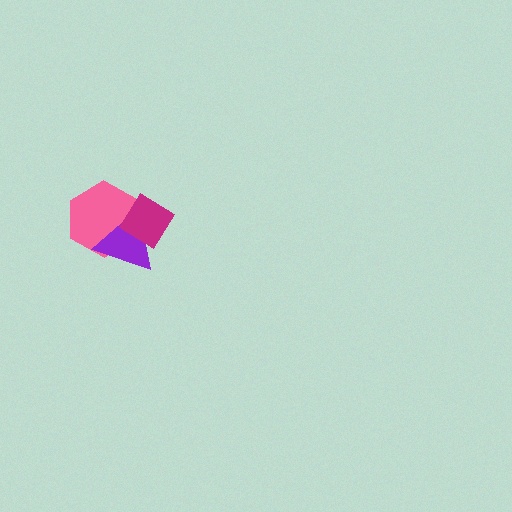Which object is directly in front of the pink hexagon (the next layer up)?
The purple triangle is directly in front of the pink hexagon.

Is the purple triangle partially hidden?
Yes, it is partially covered by another shape.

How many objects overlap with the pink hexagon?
2 objects overlap with the pink hexagon.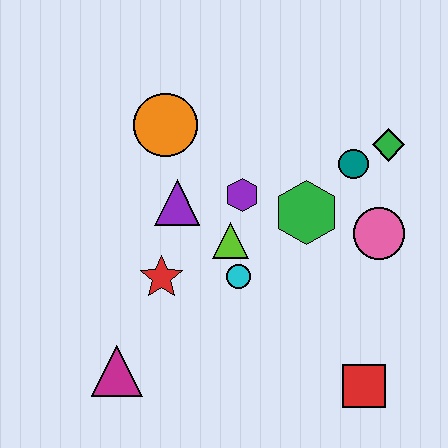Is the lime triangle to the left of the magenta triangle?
No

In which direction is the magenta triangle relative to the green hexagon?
The magenta triangle is to the left of the green hexagon.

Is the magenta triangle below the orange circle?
Yes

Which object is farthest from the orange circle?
The red square is farthest from the orange circle.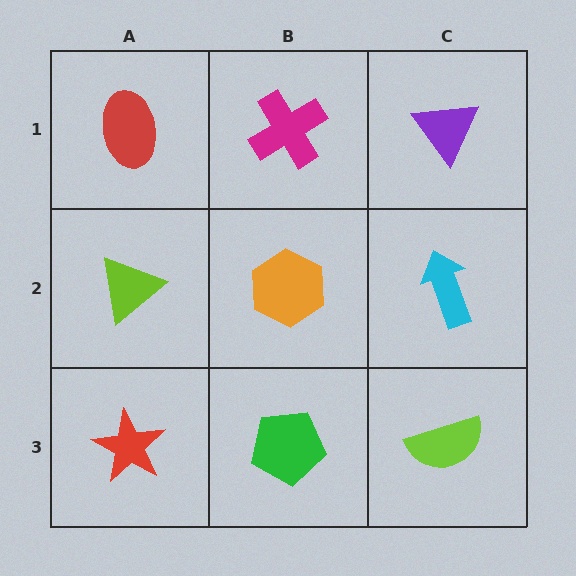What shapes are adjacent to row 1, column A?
A lime triangle (row 2, column A), a magenta cross (row 1, column B).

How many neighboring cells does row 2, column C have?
3.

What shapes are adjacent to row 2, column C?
A purple triangle (row 1, column C), a lime semicircle (row 3, column C), an orange hexagon (row 2, column B).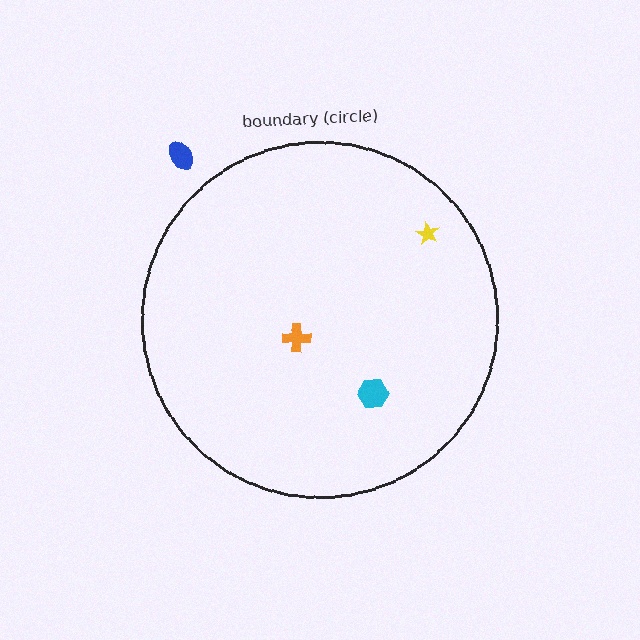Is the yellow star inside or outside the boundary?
Inside.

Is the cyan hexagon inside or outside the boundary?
Inside.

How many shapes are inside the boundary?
3 inside, 1 outside.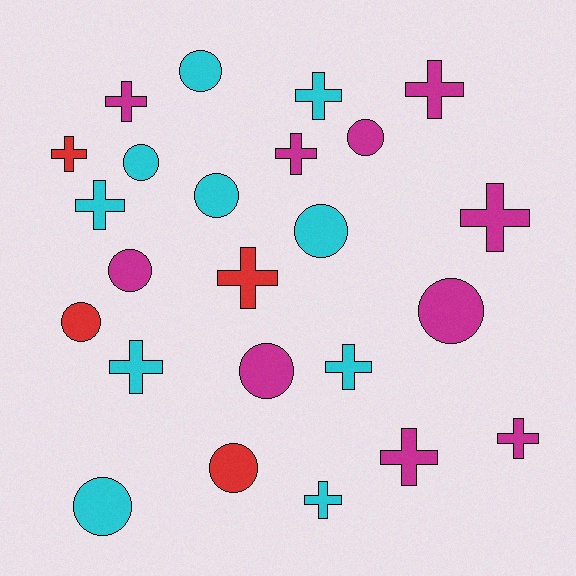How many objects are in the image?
There are 24 objects.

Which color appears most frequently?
Cyan, with 10 objects.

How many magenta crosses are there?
There are 6 magenta crosses.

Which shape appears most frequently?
Cross, with 13 objects.